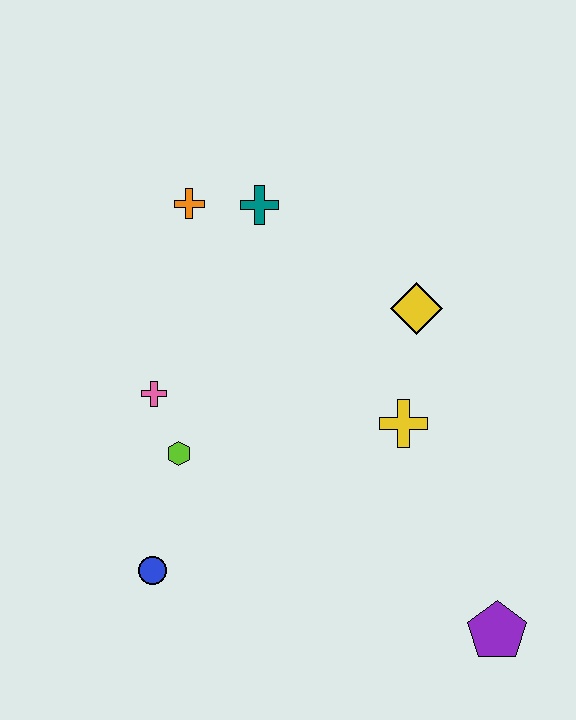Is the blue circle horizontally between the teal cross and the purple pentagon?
No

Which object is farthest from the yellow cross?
The orange cross is farthest from the yellow cross.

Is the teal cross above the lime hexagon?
Yes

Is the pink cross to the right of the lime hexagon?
No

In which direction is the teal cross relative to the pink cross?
The teal cross is above the pink cross.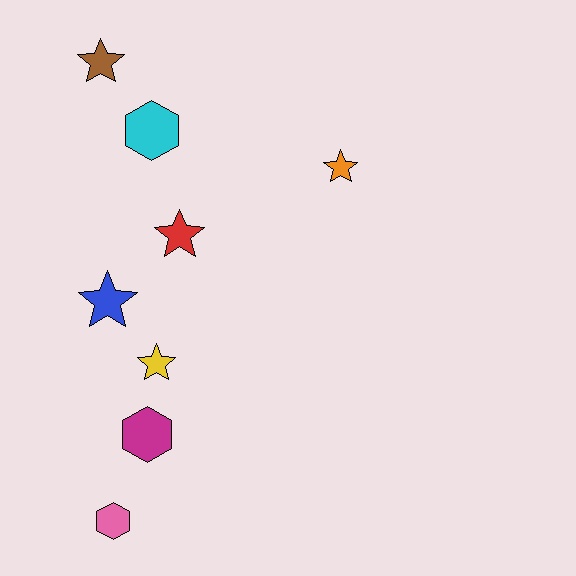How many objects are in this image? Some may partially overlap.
There are 8 objects.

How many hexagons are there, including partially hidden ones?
There are 3 hexagons.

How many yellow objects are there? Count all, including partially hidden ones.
There is 1 yellow object.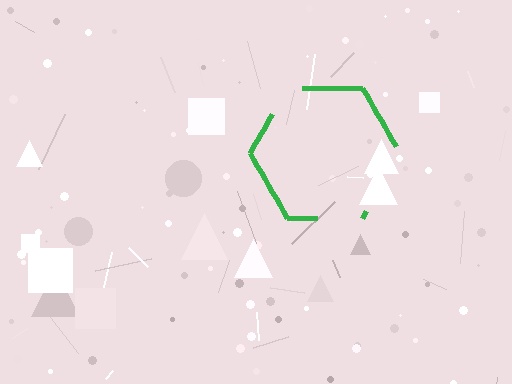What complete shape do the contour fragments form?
The contour fragments form a hexagon.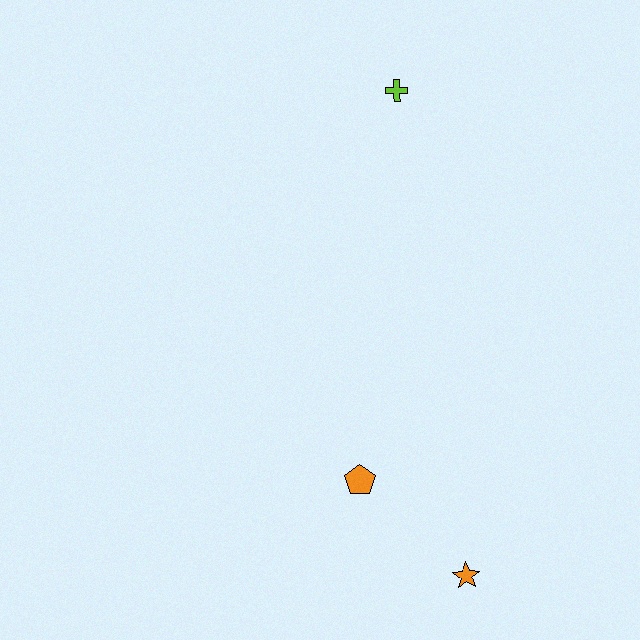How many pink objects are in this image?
There are no pink objects.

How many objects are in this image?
There are 3 objects.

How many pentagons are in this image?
There is 1 pentagon.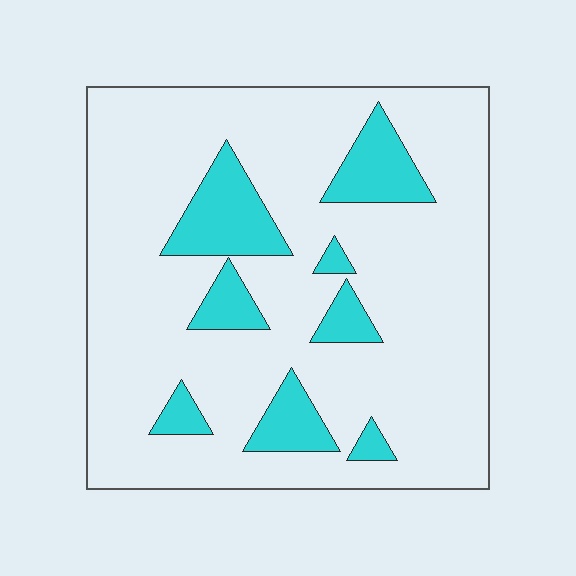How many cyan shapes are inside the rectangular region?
8.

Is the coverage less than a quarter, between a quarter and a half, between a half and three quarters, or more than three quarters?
Less than a quarter.